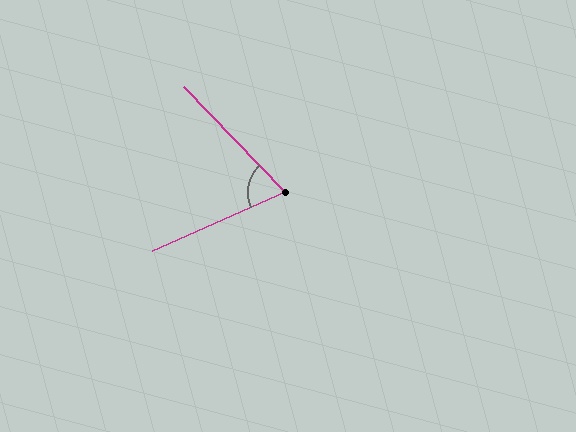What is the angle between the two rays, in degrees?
Approximately 70 degrees.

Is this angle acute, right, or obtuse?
It is acute.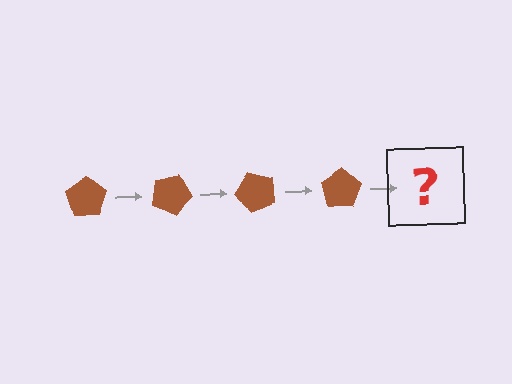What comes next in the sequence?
The next element should be a brown pentagon rotated 100 degrees.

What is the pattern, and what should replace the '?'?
The pattern is that the pentagon rotates 25 degrees each step. The '?' should be a brown pentagon rotated 100 degrees.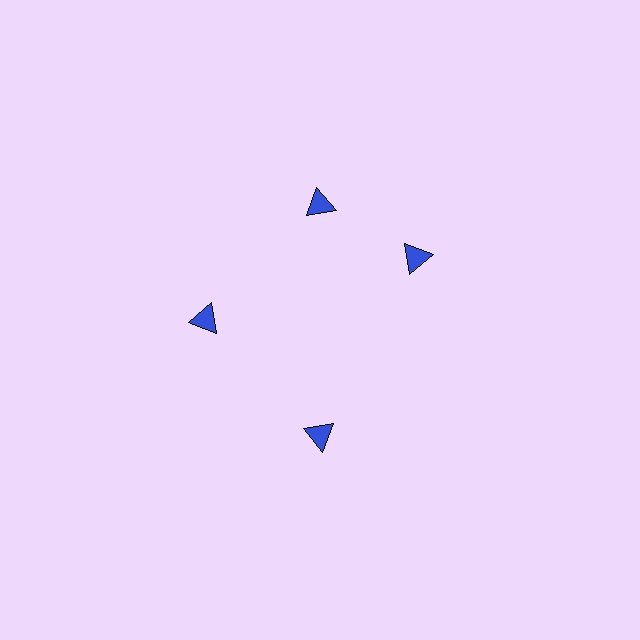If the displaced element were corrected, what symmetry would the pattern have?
It would have 4-fold rotational symmetry — the pattern would map onto itself every 90 degrees.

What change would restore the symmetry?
The symmetry would be restored by rotating it back into even spacing with its neighbors so that all 4 triangles sit at equal angles and equal distance from the center.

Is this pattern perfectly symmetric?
No. The 4 blue triangles are arranged in a ring, but one element near the 3 o'clock position is rotated out of alignment along the ring, breaking the 4-fold rotational symmetry.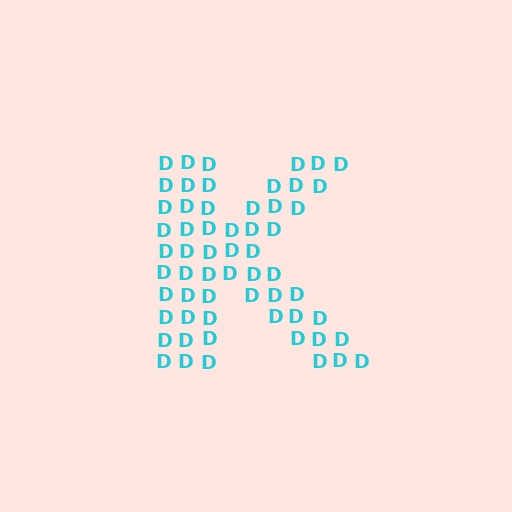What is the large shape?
The large shape is the letter K.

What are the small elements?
The small elements are letter D's.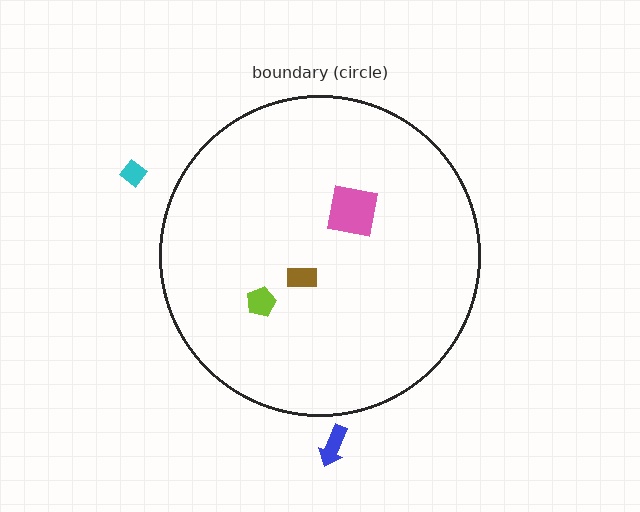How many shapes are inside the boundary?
3 inside, 2 outside.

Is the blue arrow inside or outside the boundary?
Outside.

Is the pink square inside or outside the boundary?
Inside.